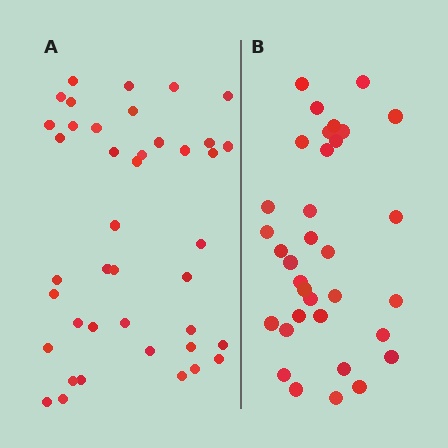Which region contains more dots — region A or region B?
Region A (the left region) has more dots.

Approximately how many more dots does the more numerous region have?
Region A has roughly 8 or so more dots than region B.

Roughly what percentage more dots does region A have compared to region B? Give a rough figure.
About 20% more.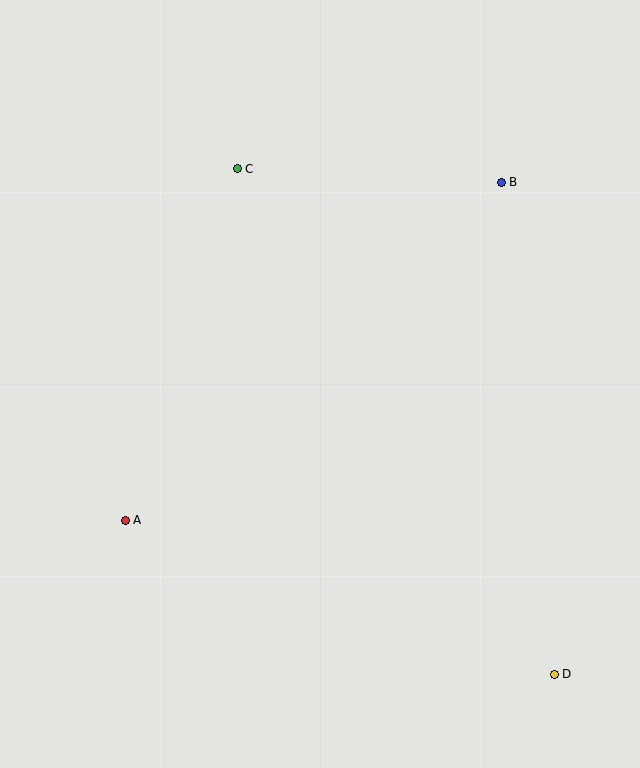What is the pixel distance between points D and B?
The distance between D and B is 495 pixels.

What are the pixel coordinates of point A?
Point A is at (125, 520).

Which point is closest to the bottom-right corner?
Point D is closest to the bottom-right corner.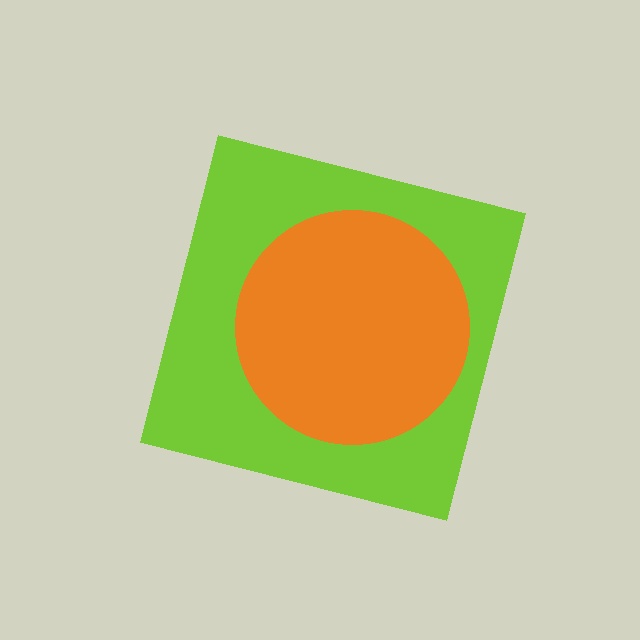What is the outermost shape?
The lime square.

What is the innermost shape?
The orange circle.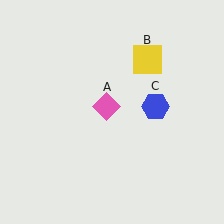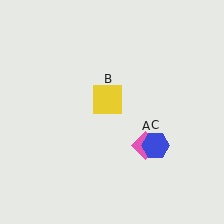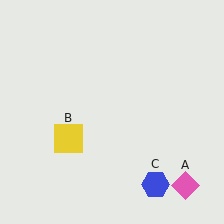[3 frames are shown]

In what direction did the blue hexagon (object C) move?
The blue hexagon (object C) moved down.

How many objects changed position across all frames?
3 objects changed position: pink diamond (object A), yellow square (object B), blue hexagon (object C).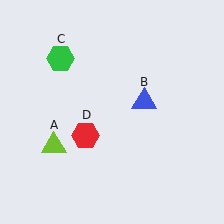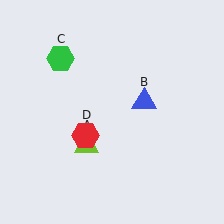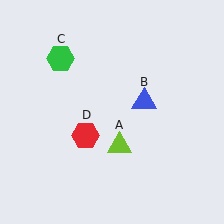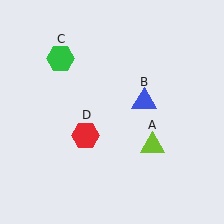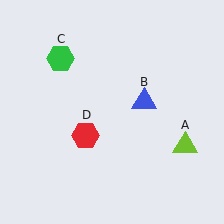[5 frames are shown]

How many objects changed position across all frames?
1 object changed position: lime triangle (object A).